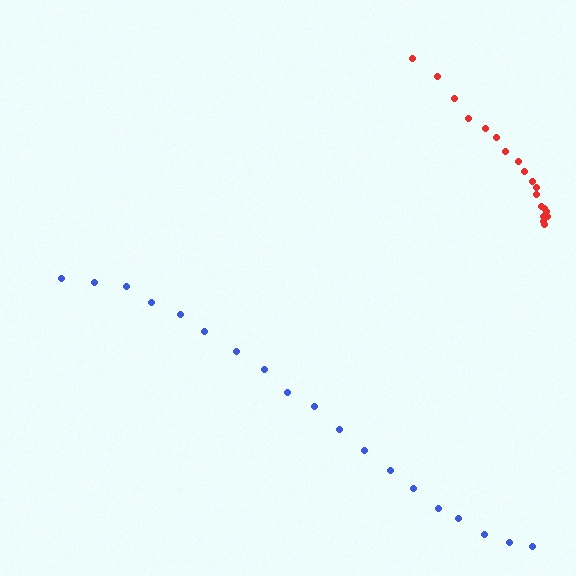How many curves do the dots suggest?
There are 2 distinct paths.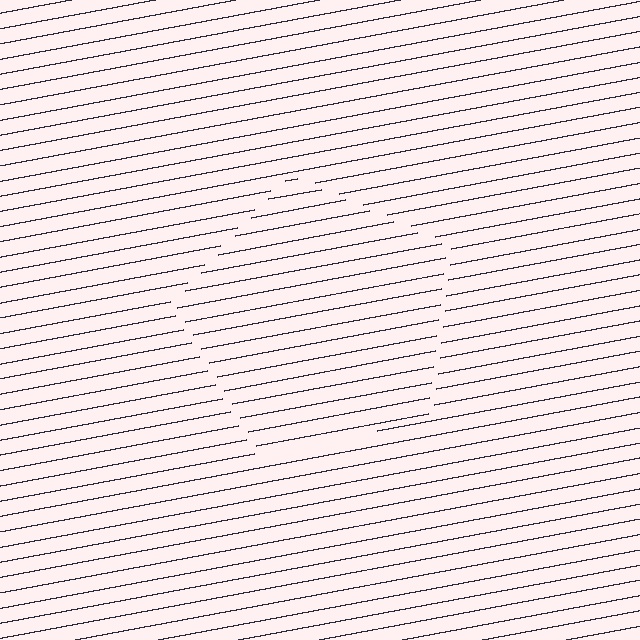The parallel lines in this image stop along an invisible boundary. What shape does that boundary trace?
An illusory pentagon. The interior of the shape contains the same grating, shifted by half a period — the contour is defined by the phase discontinuity where line-ends from the inner and outer gratings abut.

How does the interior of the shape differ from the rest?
The interior of the shape contains the same grating, shifted by half a period — the contour is defined by the phase discontinuity where line-ends from the inner and outer gratings abut.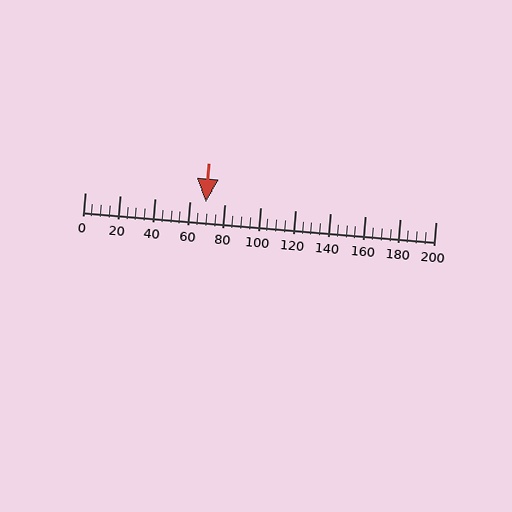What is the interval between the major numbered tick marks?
The major tick marks are spaced 20 units apart.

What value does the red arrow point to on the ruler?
The red arrow points to approximately 69.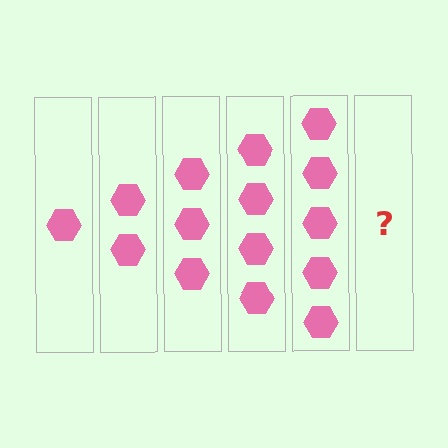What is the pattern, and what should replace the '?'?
The pattern is that each step adds one more hexagon. The '?' should be 6 hexagons.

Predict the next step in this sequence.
The next step is 6 hexagons.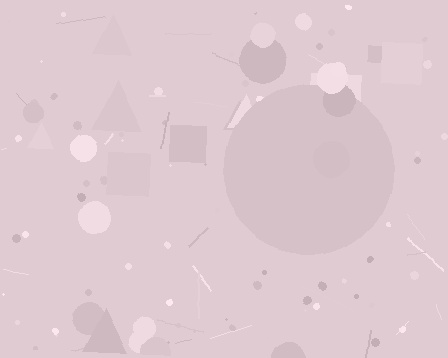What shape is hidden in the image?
A circle is hidden in the image.